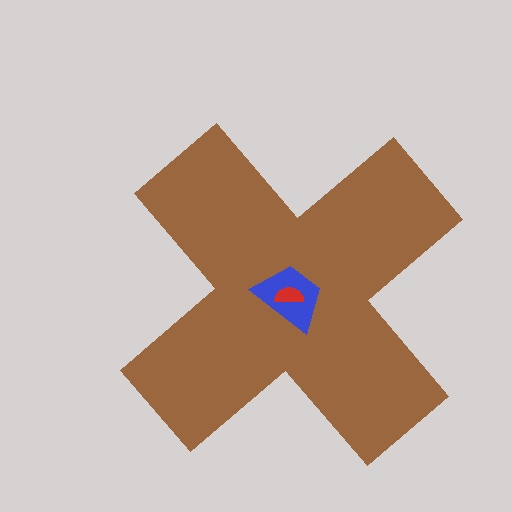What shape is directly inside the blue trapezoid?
The red semicircle.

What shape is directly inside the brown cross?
The blue trapezoid.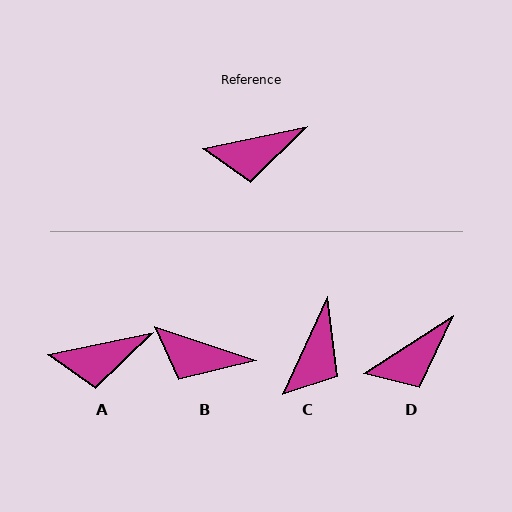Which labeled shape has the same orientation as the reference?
A.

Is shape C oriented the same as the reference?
No, it is off by about 53 degrees.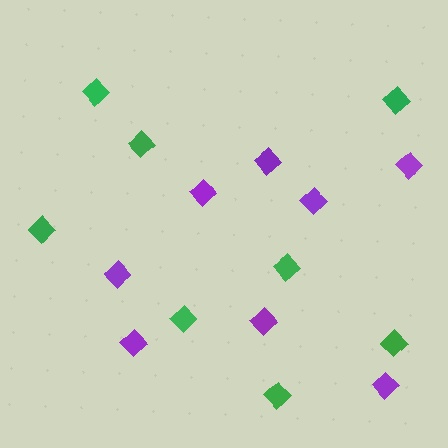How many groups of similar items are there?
There are 2 groups: one group of green diamonds (8) and one group of purple diamonds (8).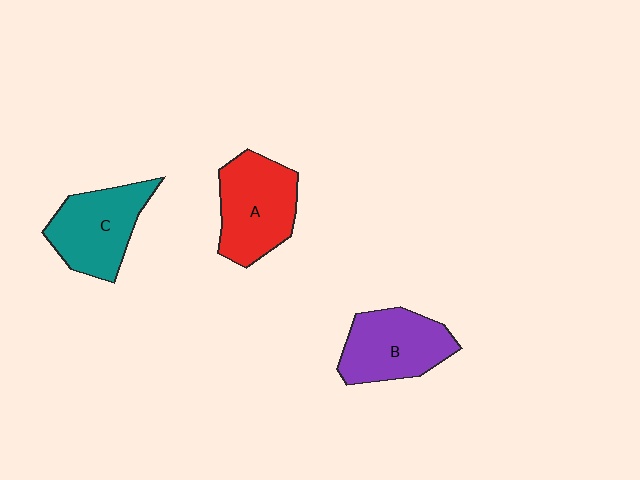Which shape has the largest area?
Shape A (red).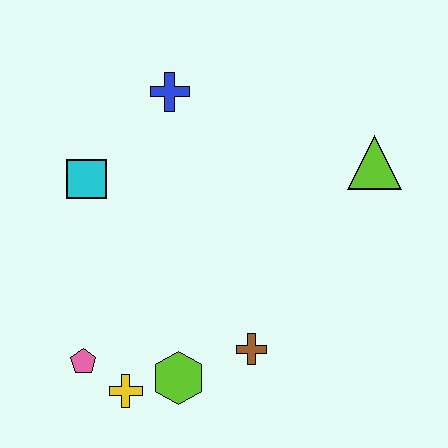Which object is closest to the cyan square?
The blue cross is closest to the cyan square.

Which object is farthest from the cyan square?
The lime triangle is farthest from the cyan square.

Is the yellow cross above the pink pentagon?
No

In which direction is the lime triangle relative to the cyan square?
The lime triangle is to the right of the cyan square.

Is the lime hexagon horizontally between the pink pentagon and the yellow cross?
No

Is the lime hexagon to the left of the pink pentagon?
No